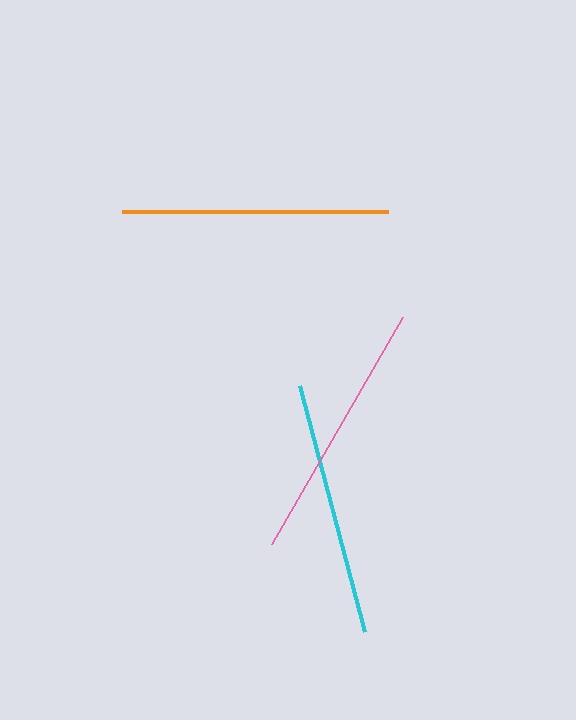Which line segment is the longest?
The orange line is the longest at approximately 265 pixels.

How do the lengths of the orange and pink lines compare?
The orange and pink lines are approximately the same length.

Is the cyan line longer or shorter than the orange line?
The orange line is longer than the cyan line.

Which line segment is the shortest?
The cyan line is the shortest at approximately 255 pixels.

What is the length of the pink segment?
The pink segment is approximately 262 pixels long.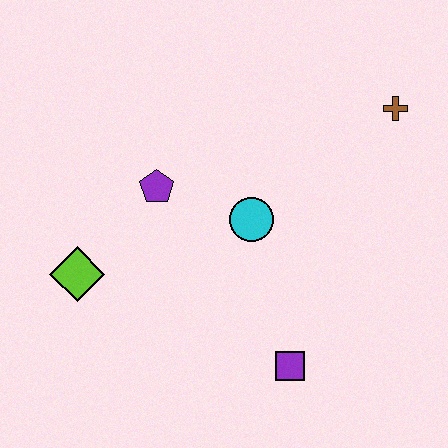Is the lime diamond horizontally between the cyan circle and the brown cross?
No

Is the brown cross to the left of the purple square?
No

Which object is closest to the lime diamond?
The purple pentagon is closest to the lime diamond.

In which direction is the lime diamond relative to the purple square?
The lime diamond is to the left of the purple square.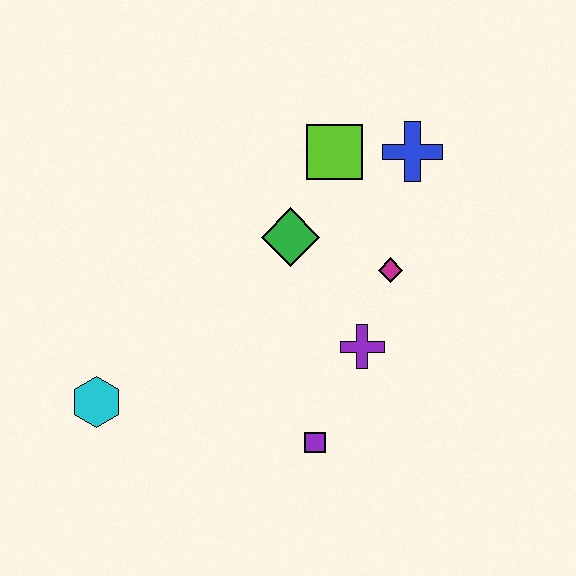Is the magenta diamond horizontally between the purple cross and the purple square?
No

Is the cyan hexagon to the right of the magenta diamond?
No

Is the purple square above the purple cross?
No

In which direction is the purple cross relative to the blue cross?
The purple cross is below the blue cross.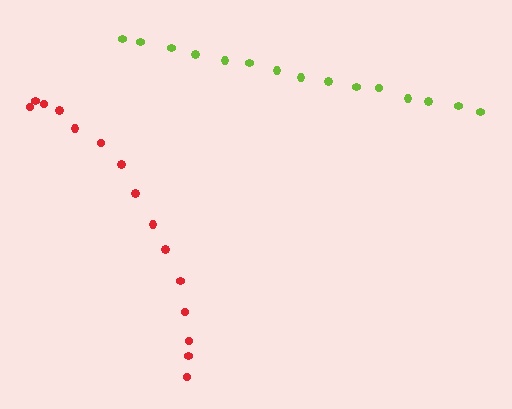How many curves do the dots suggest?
There are 2 distinct paths.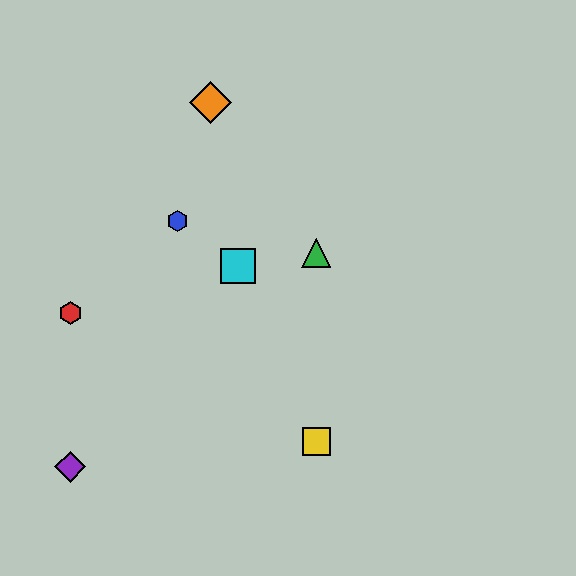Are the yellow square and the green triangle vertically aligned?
Yes, both are at x≈316.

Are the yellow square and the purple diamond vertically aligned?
No, the yellow square is at x≈316 and the purple diamond is at x≈70.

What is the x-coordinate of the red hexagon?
The red hexagon is at x≈70.